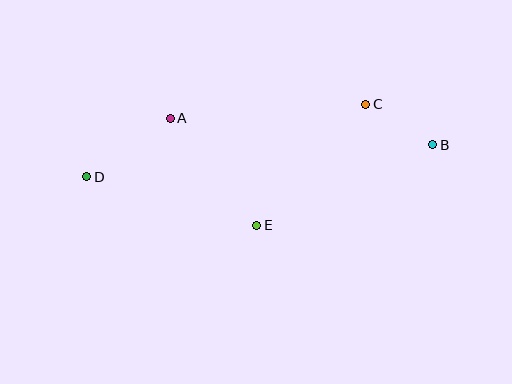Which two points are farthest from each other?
Points B and D are farthest from each other.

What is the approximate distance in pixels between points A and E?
The distance between A and E is approximately 137 pixels.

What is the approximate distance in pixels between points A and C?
The distance between A and C is approximately 196 pixels.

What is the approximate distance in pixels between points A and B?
The distance between A and B is approximately 264 pixels.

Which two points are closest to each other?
Points B and C are closest to each other.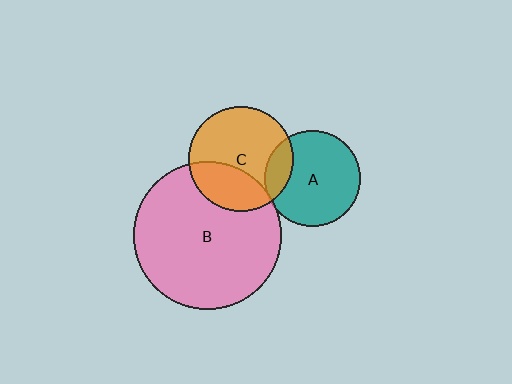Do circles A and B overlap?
Yes.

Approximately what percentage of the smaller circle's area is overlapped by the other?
Approximately 5%.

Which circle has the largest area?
Circle B (pink).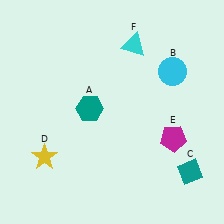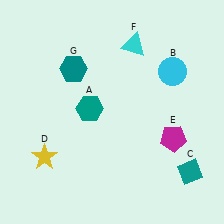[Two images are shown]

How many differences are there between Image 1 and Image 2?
There is 1 difference between the two images.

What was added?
A teal hexagon (G) was added in Image 2.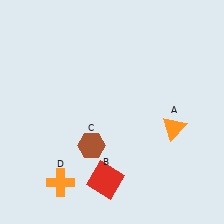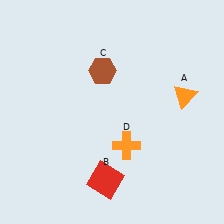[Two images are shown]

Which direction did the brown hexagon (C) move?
The brown hexagon (C) moved up.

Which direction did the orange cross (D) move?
The orange cross (D) moved right.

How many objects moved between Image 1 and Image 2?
3 objects moved between the two images.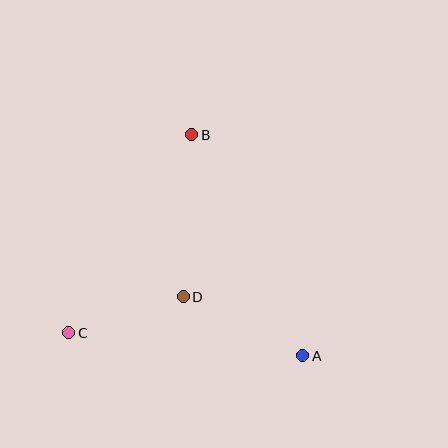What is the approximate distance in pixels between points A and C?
The distance between A and C is approximately 236 pixels.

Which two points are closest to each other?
Points C and D are closest to each other.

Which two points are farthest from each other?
Points A and B are farthest from each other.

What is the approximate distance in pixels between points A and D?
The distance between A and D is approximately 134 pixels.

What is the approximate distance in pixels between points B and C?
The distance between B and C is approximately 234 pixels.